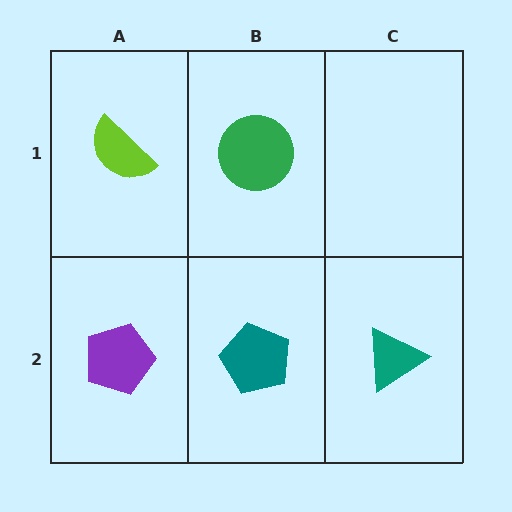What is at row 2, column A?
A purple pentagon.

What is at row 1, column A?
A lime semicircle.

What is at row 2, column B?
A teal pentagon.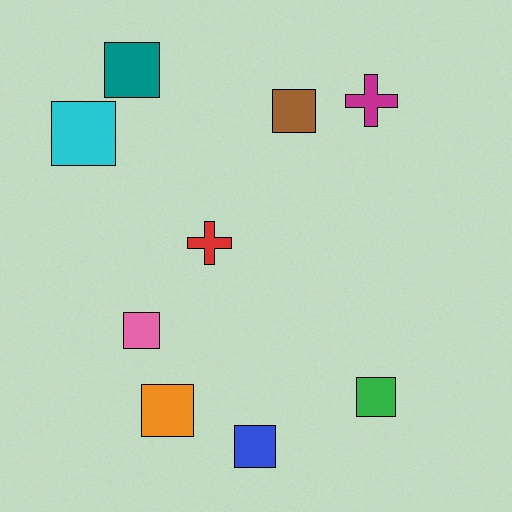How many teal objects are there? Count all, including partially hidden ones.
There is 1 teal object.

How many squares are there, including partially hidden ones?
There are 7 squares.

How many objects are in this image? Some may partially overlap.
There are 9 objects.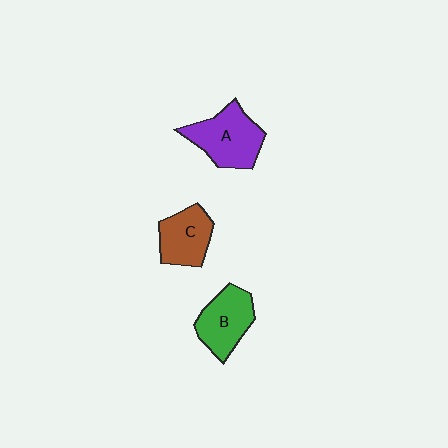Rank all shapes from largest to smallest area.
From largest to smallest: A (purple), B (green), C (brown).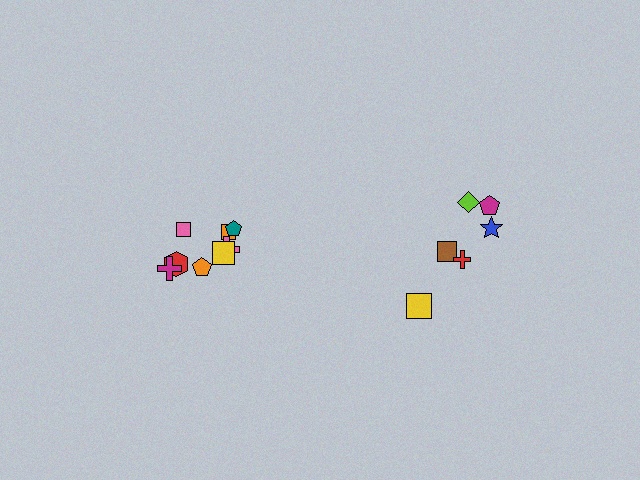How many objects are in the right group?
There are 6 objects.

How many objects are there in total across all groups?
There are 14 objects.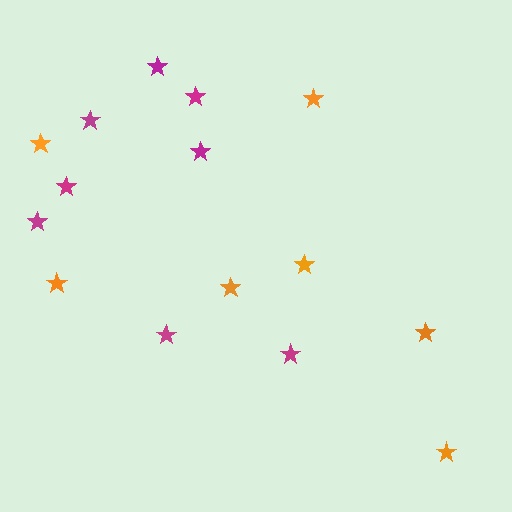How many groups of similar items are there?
There are 2 groups: one group of magenta stars (8) and one group of orange stars (7).